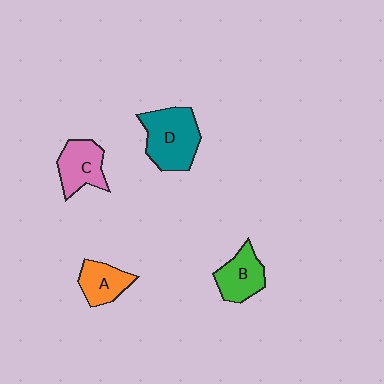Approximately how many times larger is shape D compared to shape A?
Approximately 1.7 times.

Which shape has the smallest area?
Shape A (orange).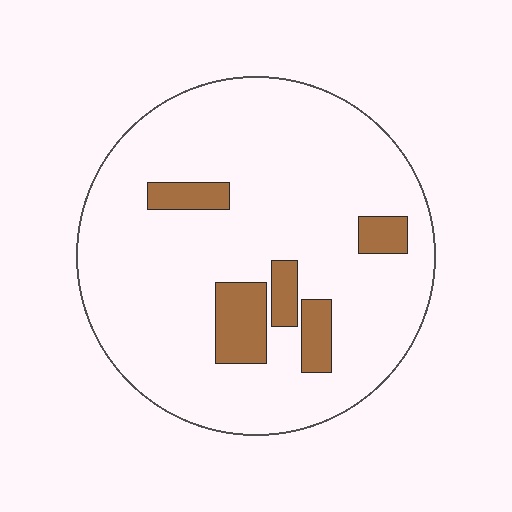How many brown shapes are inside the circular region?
5.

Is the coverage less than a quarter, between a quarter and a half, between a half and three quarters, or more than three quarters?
Less than a quarter.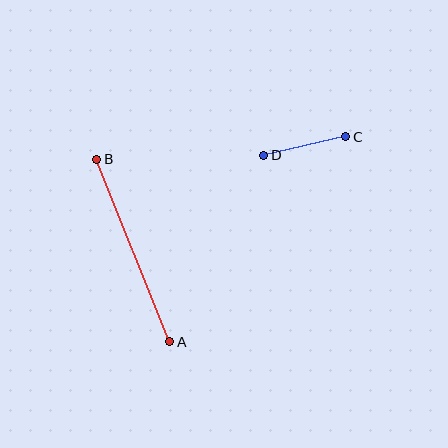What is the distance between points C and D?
The distance is approximately 84 pixels.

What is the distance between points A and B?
The distance is approximately 197 pixels.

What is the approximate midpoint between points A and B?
The midpoint is at approximately (133, 250) pixels.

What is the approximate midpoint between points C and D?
The midpoint is at approximately (305, 146) pixels.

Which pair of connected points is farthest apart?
Points A and B are farthest apart.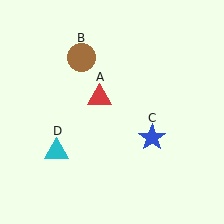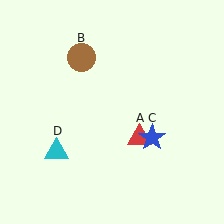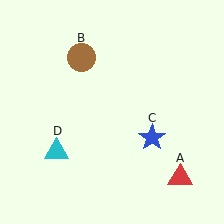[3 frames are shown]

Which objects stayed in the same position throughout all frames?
Brown circle (object B) and blue star (object C) and cyan triangle (object D) remained stationary.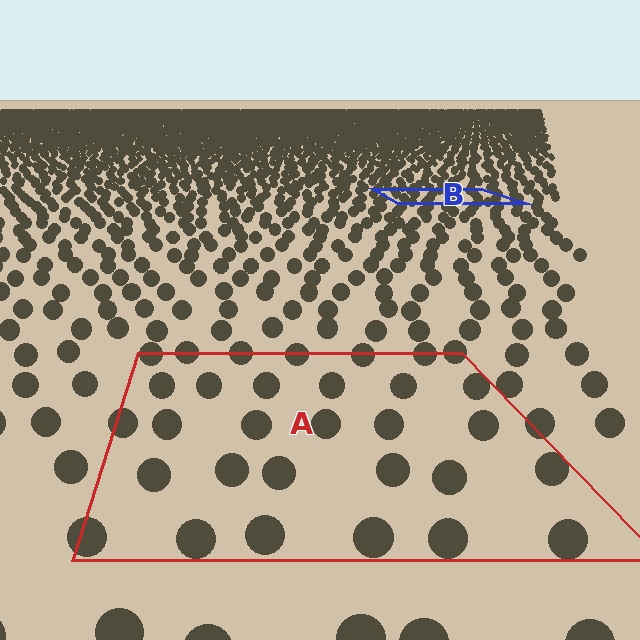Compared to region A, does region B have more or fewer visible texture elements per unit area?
Region B has more texture elements per unit area — they are packed more densely because it is farther away.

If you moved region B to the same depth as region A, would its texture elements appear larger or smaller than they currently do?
They would appear larger. At a closer depth, the same texture elements are projected at a bigger on-screen size.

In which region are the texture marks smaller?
The texture marks are smaller in region B, because it is farther away.